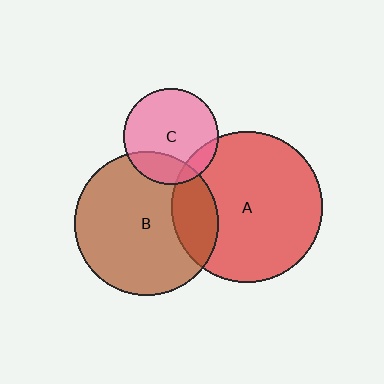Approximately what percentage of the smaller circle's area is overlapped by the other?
Approximately 20%.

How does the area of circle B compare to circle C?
Approximately 2.2 times.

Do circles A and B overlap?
Yes.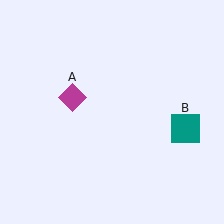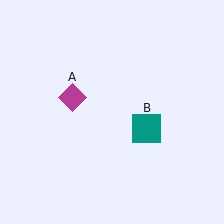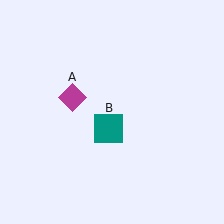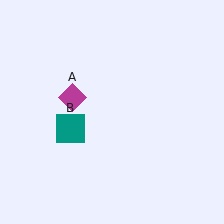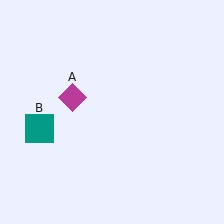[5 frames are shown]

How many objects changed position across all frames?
1 object changed position: teal square (object B).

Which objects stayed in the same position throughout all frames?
Magenta diamond (object A) remained stationary.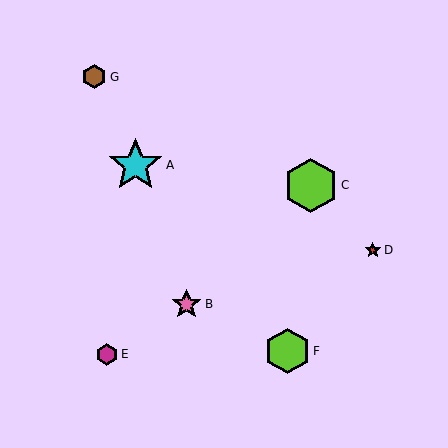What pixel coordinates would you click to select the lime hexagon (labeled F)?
Click at (287, 351) to select the lime hexagon F.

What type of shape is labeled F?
Shape F is a lime hexagon.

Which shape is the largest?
The lime hexagon (labeled C) is the largest.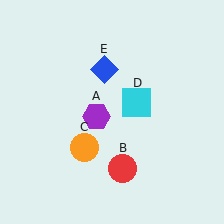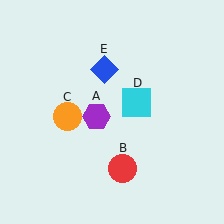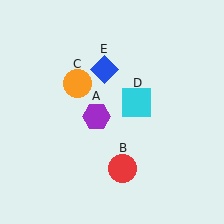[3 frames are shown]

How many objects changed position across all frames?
1 object changed position: orange circle (object C).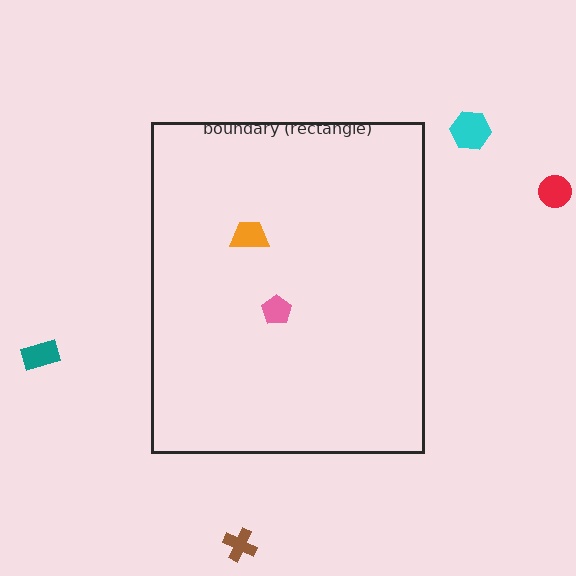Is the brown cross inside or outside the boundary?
Outside.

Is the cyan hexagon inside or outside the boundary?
Outside.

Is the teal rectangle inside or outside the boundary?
Outside.